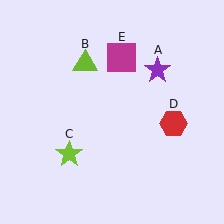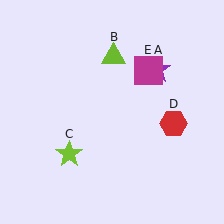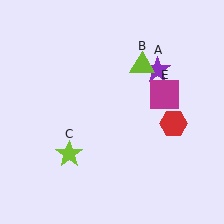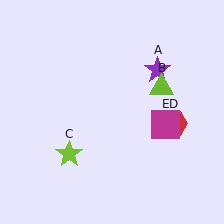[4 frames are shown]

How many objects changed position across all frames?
2 objects changed position: lime triangle (object B), magenta square (object E).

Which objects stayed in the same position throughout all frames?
Purple star (object A) and lime star (object C) and red hexagon (object D) remained stationary.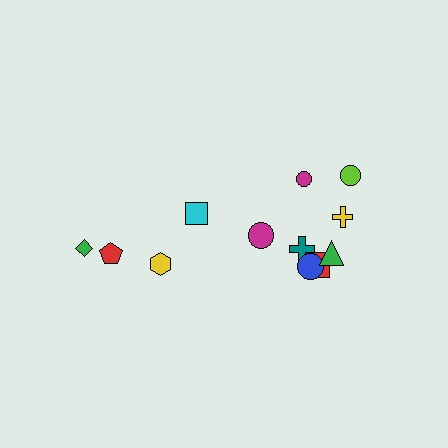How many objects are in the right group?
There are 8 objects.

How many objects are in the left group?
There are 4 objects.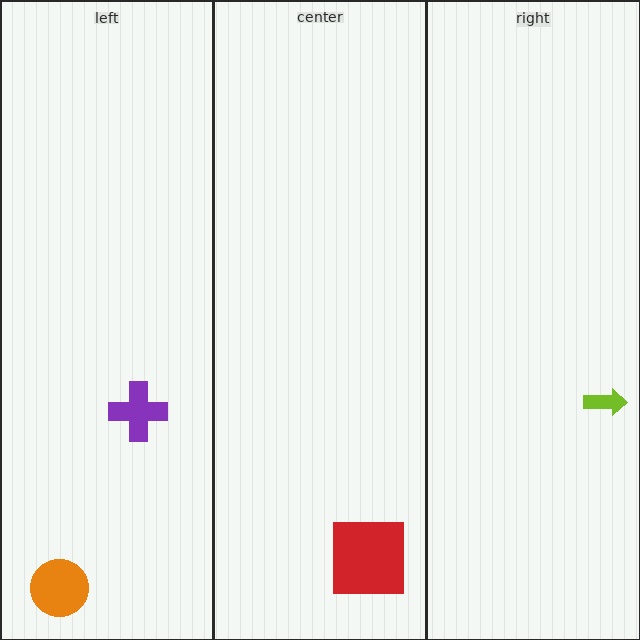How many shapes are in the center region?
1.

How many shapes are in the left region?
2.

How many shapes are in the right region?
1.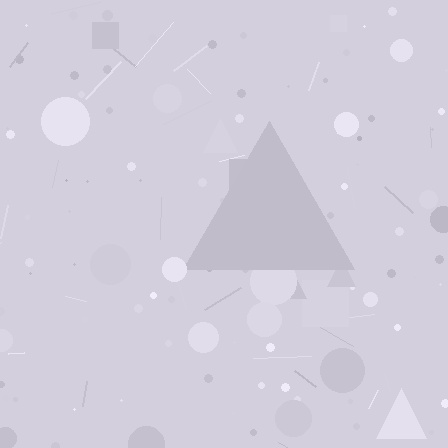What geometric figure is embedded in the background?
A triangle is embedded in the background.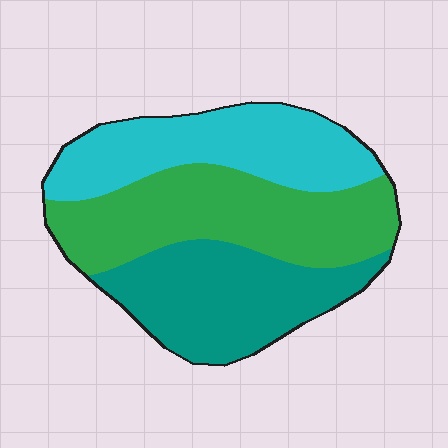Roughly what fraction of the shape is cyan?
Cyan covers around 30% of the shape.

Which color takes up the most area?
Green, at roughly 40%.